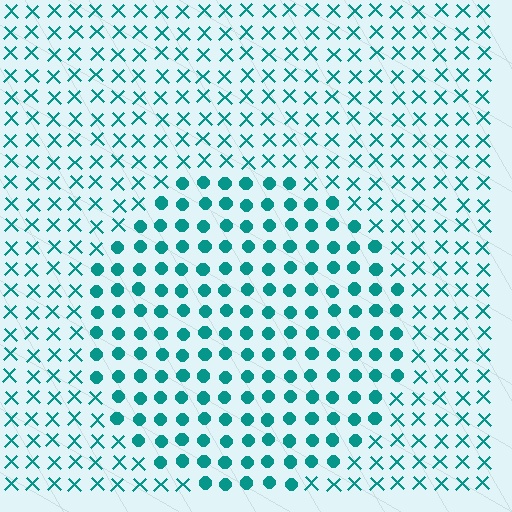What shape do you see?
I see a circle.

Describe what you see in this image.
The image is filled with small teal elements arranged in a uniform grid. A circle-shaped region contains circles, while the surrounding area contains X marks. The boundary is defined purely by the change in element shape.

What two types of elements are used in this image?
The image uses circles inside the circle region and X marks outside it.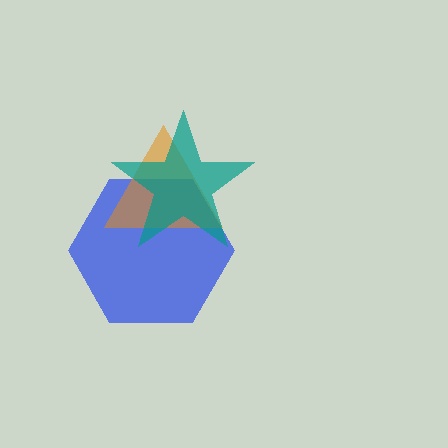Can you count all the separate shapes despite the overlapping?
Yes, there are 3 separate shapes.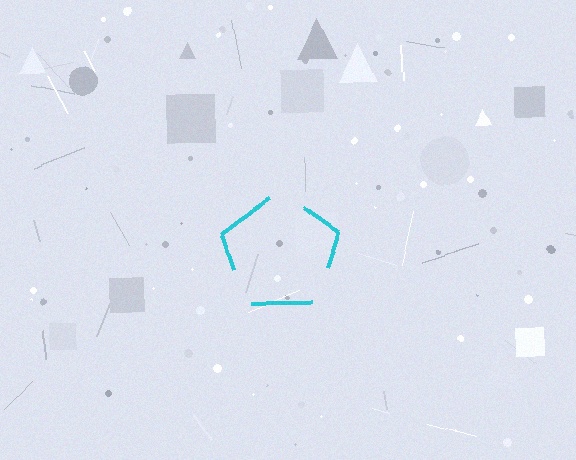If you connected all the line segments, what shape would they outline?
They would outline a pentagon.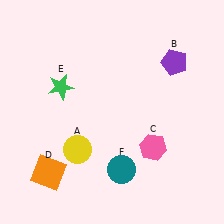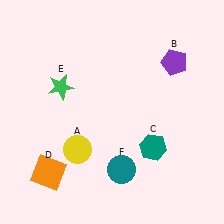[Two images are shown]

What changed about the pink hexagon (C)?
In Image 1, C is pink. In Image 2, it changed to teal.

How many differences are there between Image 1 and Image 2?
There is 1 difference between the two images.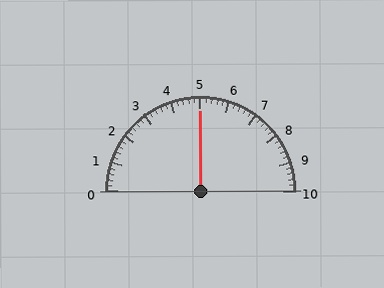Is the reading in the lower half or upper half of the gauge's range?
The reading is in the upper half of the range (0 to 10).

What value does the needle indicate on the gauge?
The needle indicates approximately 5.0.